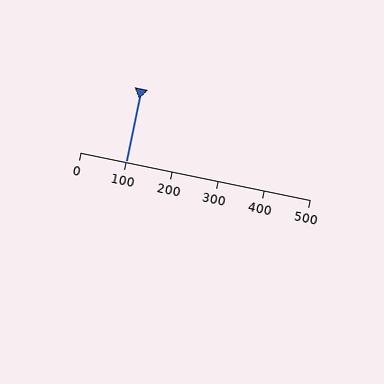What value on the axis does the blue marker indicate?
The marker indicates approximately 100.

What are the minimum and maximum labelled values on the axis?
The axis runs from 0 to 500.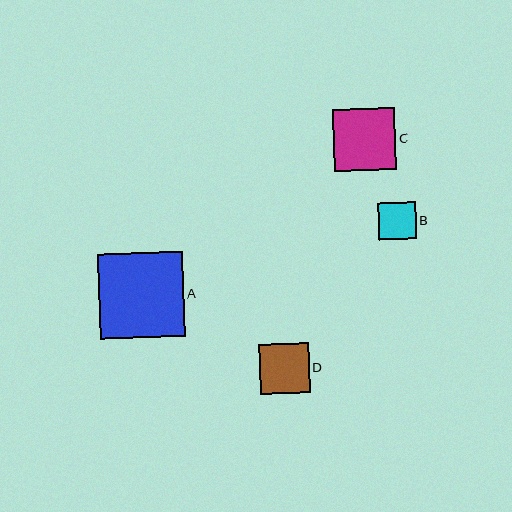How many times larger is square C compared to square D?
Square C is approximately 1.3 times the size of square D.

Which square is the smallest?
Square B is the smallest with a size of approximately 37 pixels.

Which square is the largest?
Square A is the largest with a size of approximately 85 pixels.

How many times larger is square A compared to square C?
Square A is approximately 1.4 times the size of square C.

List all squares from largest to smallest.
From largest to smallest: A, C, D, B.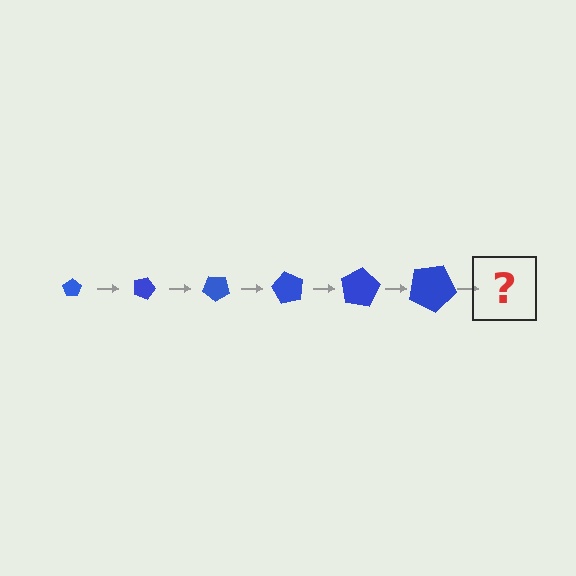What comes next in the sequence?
The next element should be a pentagon, larger than the previous one and rotated 120 degrees from the start.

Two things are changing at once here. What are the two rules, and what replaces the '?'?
The two rules are that the pentagon grows larger each step and it rotates 20 degrees each step. The '?' should be a pentagon, larger than the previous one and rotated 120 degrees from the start.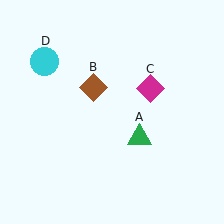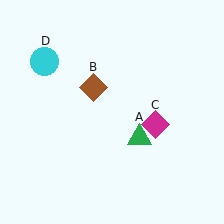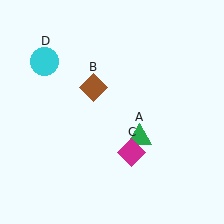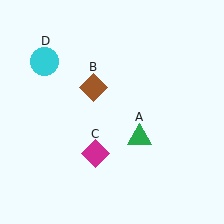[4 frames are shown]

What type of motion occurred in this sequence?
The magenta diamond (object C) rotated clockwise around the center of the scene.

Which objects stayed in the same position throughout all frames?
Green triangle (object A) and brown diamond (object B) and cyan circle (object D) remained stationary.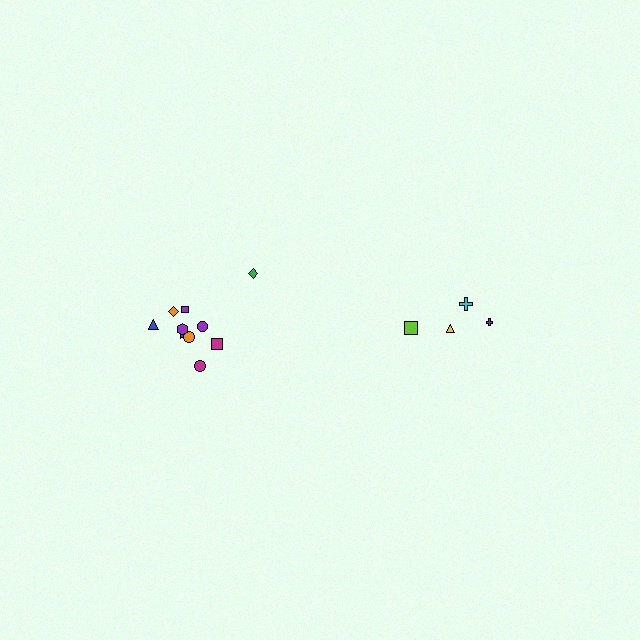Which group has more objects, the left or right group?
The left group.